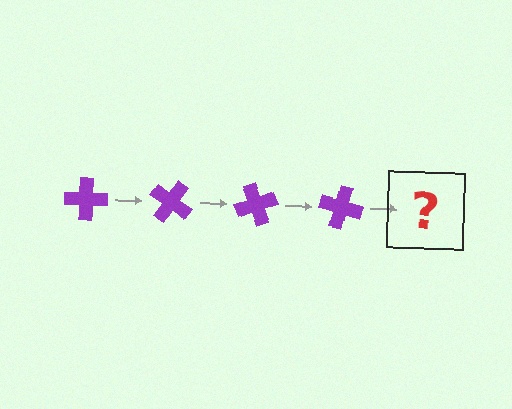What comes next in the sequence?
The next element should be a purple cross rotated 140 degrees.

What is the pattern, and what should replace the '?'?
The pattern is that the cross rotates 35 degrees each step. The '?' should be a purple cross rotated 140 degrees.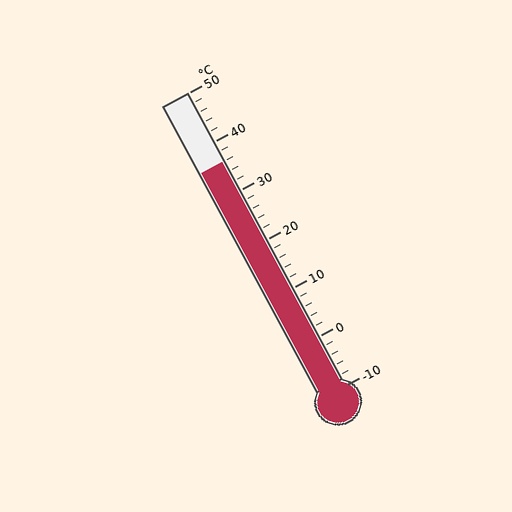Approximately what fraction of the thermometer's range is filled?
The thermometer is filled to approximately 75% of its range.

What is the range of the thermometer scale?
The thermometer scale ranges from -10°C to 50°C.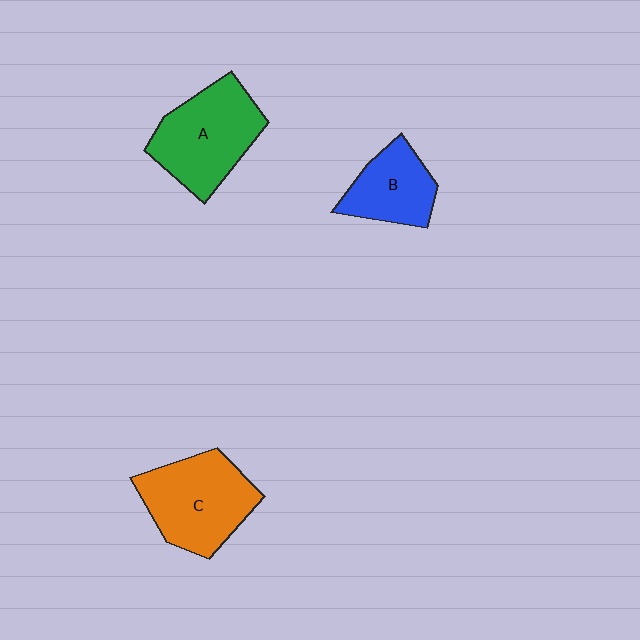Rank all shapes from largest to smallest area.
From largest to smallest: A (green), C (orange), B (blue).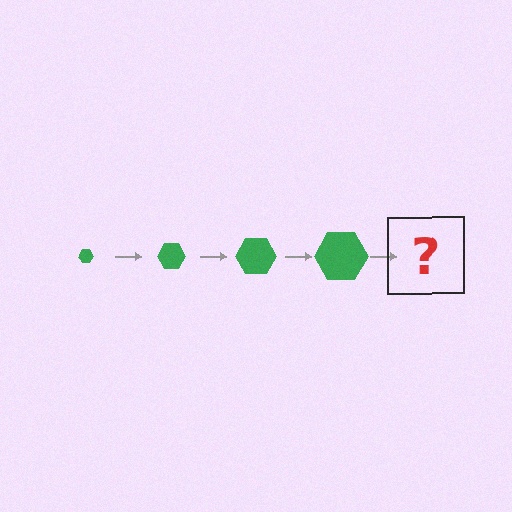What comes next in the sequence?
The next element should be a green hexagon, larger than the previous one.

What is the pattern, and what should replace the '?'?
The pattern is that the hexagon gets progressively larger each step. The '?' should be a green hexagon, larger than the previous one.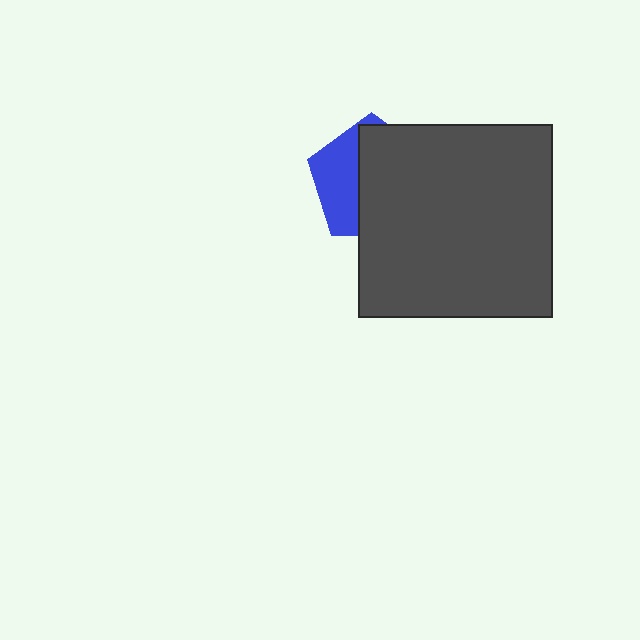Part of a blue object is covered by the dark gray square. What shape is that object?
It is a pentagon.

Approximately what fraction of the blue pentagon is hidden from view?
Roughly 64% of the blue pentagon is hidden behind the dark gray square.